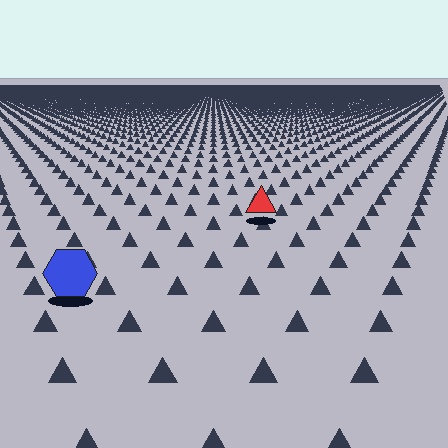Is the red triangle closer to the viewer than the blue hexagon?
No. The blue hexagon is closer — you can tell from the texture gradient: the ground texture is coarser near it.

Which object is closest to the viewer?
The blue hexagon is closest. The texture marks near it are larger and more spread out.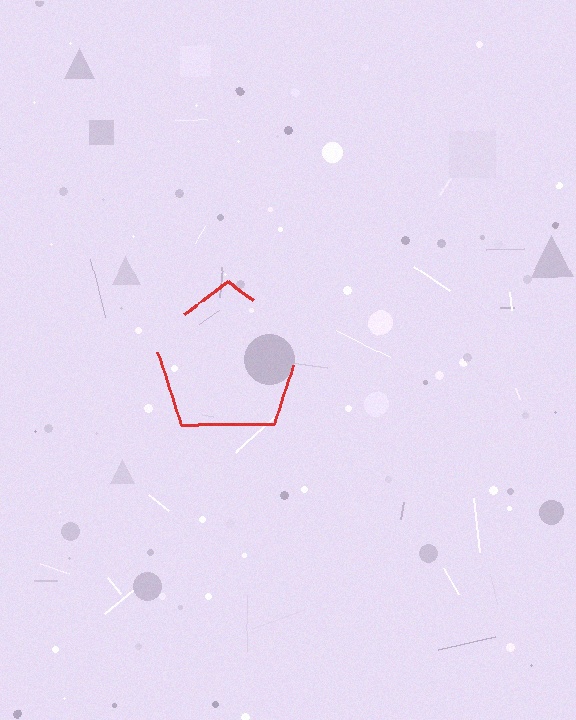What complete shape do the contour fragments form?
The contour fragments form a pentagon.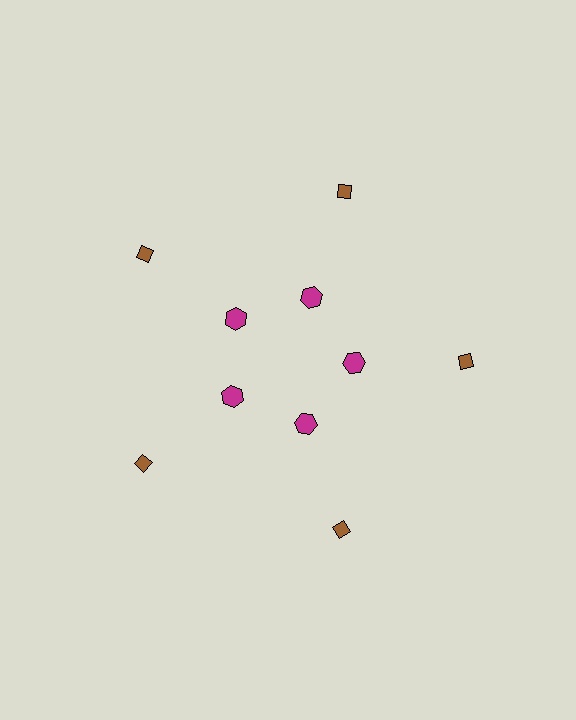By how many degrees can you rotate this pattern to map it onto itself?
The pattern maps onto itself every 72 degrees of rotation.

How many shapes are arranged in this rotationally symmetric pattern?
There are 10 shapes, arranged in 5 groups of 2.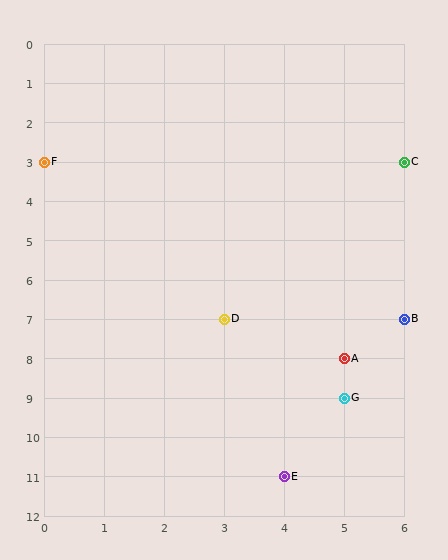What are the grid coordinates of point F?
Point F is at grid coordinates (0, 3).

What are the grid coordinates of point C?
Point C is at grid coordinates (6, 3).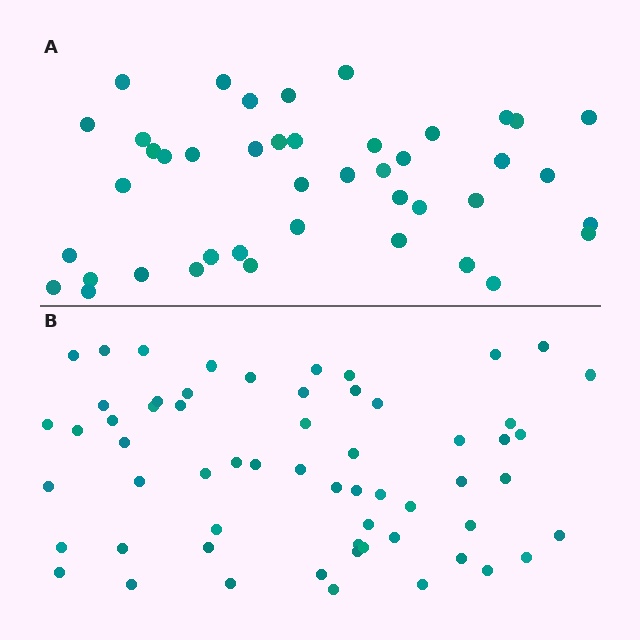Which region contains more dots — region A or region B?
Region B (the bottom region) has more dots.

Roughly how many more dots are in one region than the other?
Region B has approximately 15 more dots than region A.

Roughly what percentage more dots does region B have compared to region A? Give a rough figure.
About 40% more.